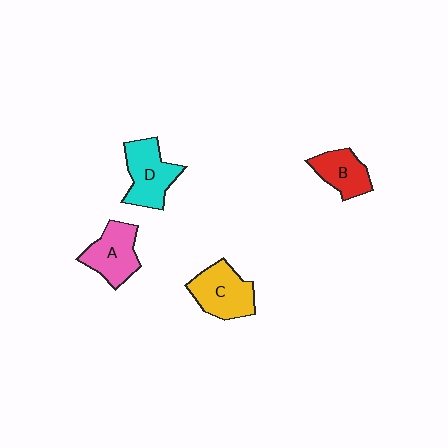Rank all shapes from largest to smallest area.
From largest to smallest: C (yellow), D (cyan), A (pink), B (red).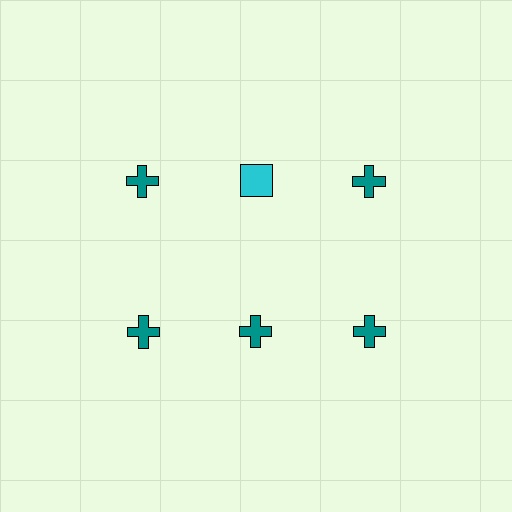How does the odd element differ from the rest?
It differs in both color (cyan instead of teal) and shape (square instead of cross).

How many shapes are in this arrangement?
There are 6 shapes arranged in a grid pattern.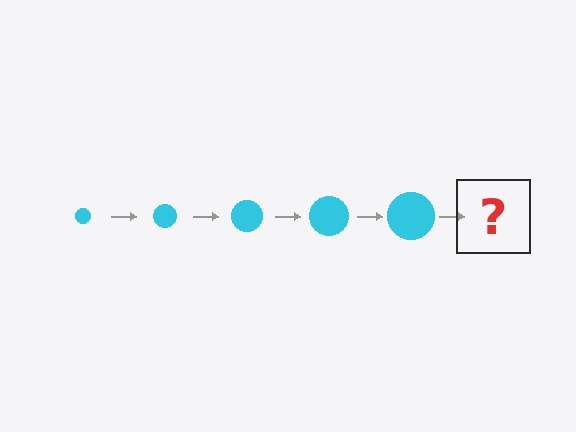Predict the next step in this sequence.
The next step is a cyan circle, larger than the previous one.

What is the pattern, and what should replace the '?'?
The pattern is that the circle gets progressively larger each step. The '?' should be a cyan circle, larger than the previous one.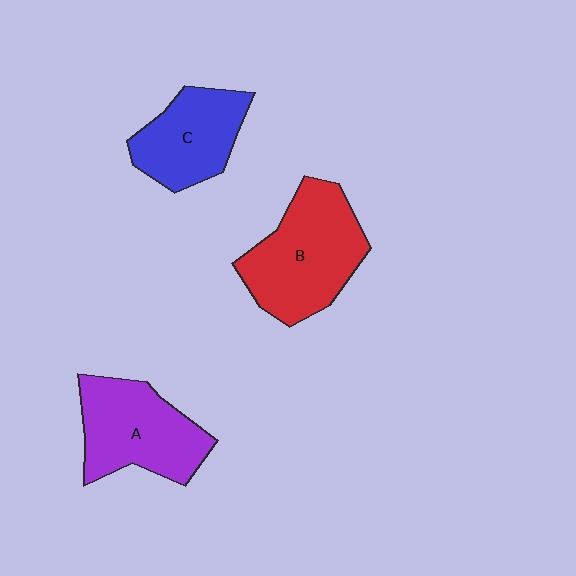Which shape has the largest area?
Shape B (red).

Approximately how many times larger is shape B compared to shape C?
Approximately 1.4 times.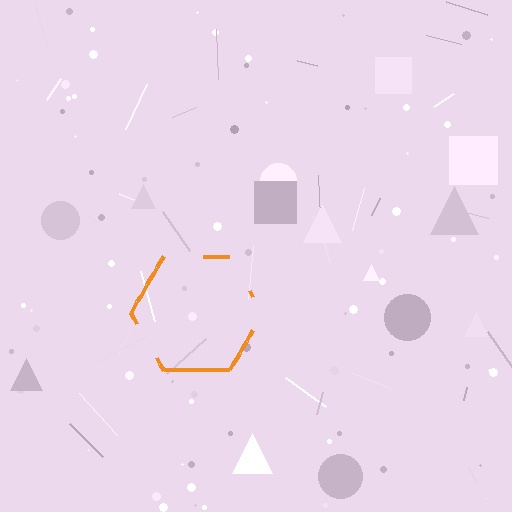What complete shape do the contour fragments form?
The contour fragments form a hexagon.